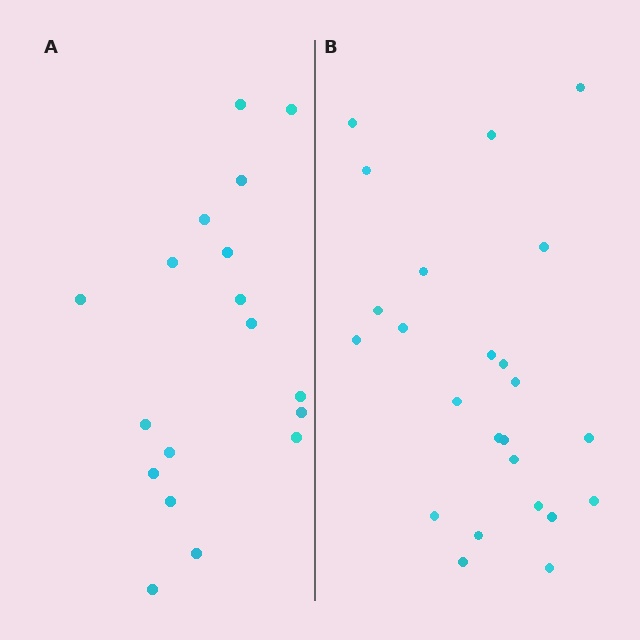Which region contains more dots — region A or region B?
Region B (the right region) has more dots.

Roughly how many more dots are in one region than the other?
Region B has about 6 more dots than region A.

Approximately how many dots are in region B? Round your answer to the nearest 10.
About 20 dots. (The exact count is 24, which rounds to 20.)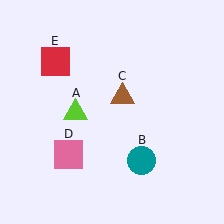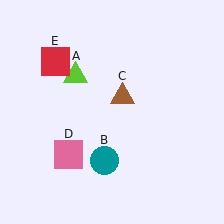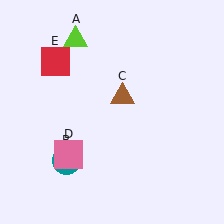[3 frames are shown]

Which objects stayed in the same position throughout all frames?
Brown triangle (object C) and pink square (object D) and red square (object E) remained stationary.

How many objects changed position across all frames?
2 objects changed position: lime triangle (object A), teal circle (object B).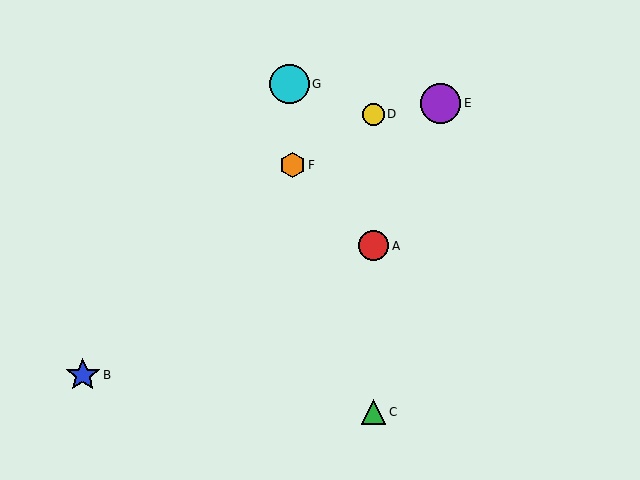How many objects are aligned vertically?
3 objects (A, C, D) are aligned vertically.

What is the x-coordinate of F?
Object F is at x≈292.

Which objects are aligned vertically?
Objects A, C, D are aligned vertically.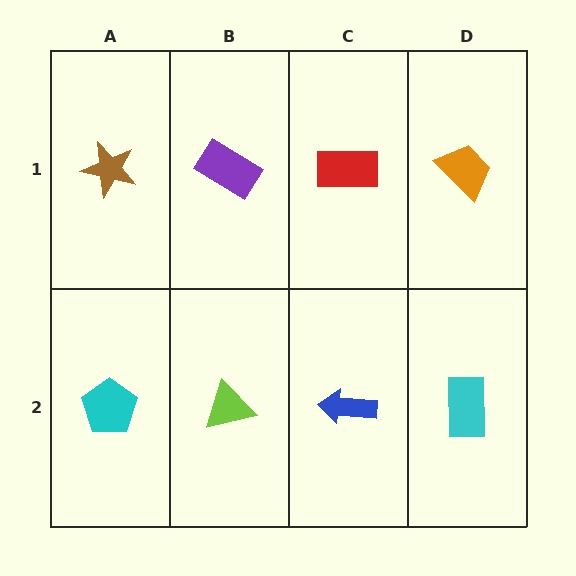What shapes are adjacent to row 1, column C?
A blue arrow (row 2, column C), a purple rectangle (row 1, column B), an orange trapezoid (row 1, column D).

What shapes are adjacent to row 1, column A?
A cyan pentagon (row 2, column A), a purple rectangle (row 1, column B).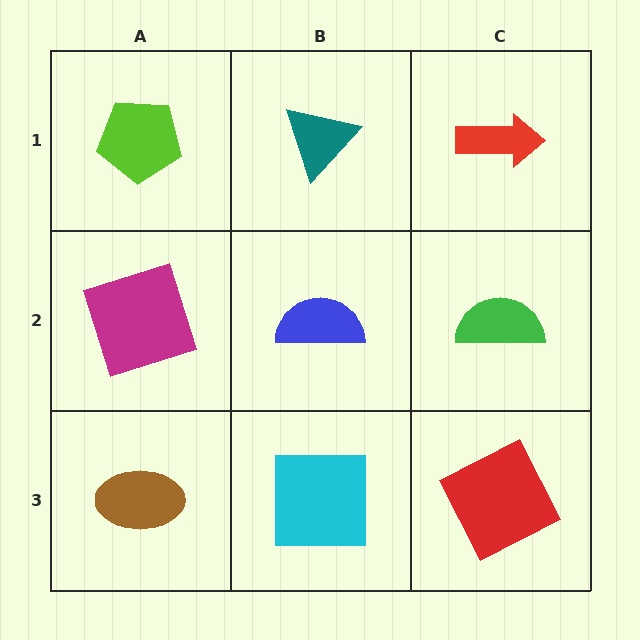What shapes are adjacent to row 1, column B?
A blue semicircle (row 2, column B), a lime pentagon (row 1, column A), a red arrow (row 1, column C).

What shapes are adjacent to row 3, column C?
A green semicircle (row 2, column C), a cyan square (row 3, column B).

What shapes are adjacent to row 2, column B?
A teal triangle (row 1, column B), a cyan square (row 3, column B), a magenta square (row 2, column A), a green semicircle (row 2, column C).